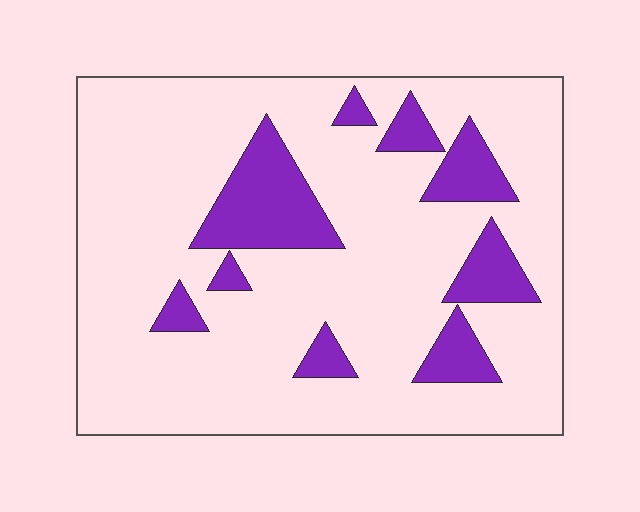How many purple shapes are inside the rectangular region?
9.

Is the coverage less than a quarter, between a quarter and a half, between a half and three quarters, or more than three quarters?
Less than a quarter.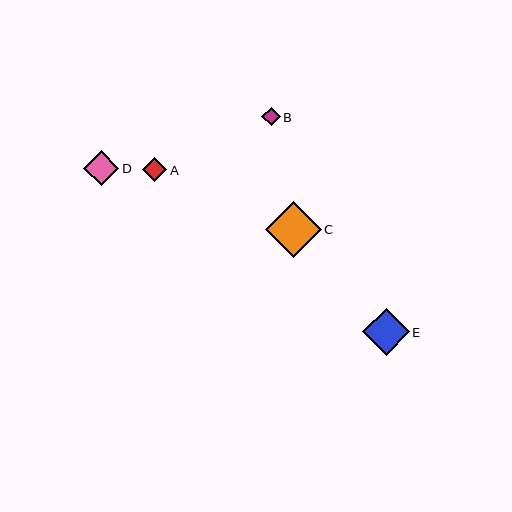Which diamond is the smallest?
Diamond B is the smallest with a size of approximately 19 pixels.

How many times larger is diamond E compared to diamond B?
Diamond E is approximately 2.5 times the size of diamond B.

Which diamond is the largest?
Diamond C is the largest with a size of approximately 56 pixels.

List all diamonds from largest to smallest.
From largest to smallest: C, E, D, A, B.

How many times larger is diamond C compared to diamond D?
Diamond C is approximately 1.6 times the size of diamond D.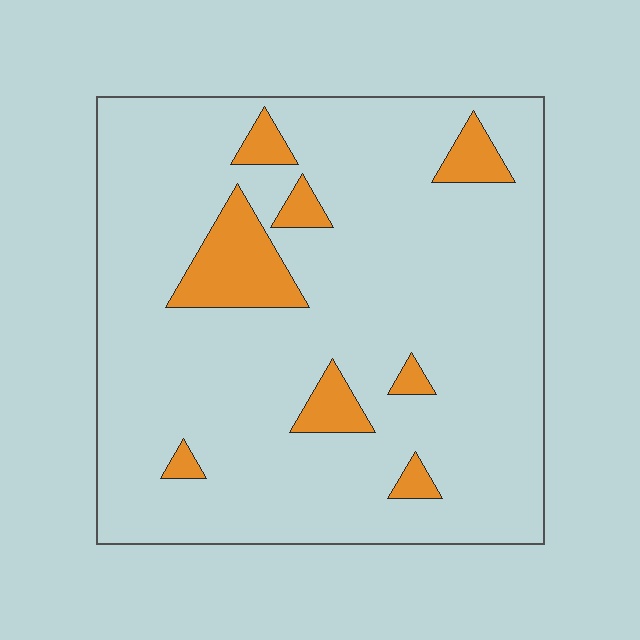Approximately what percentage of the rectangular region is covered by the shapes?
Approximately 10%.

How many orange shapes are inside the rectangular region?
8.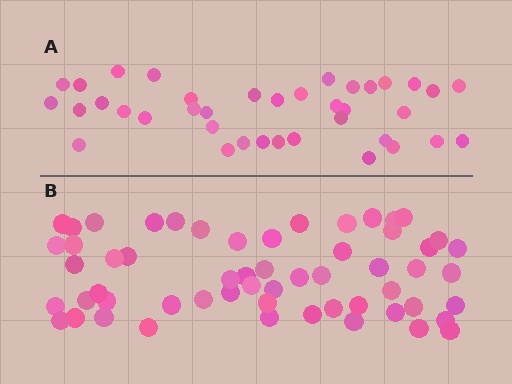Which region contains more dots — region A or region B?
Region B (the bottom region) has more dots.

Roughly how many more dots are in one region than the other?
Region B has approximately 20 more dots than region A.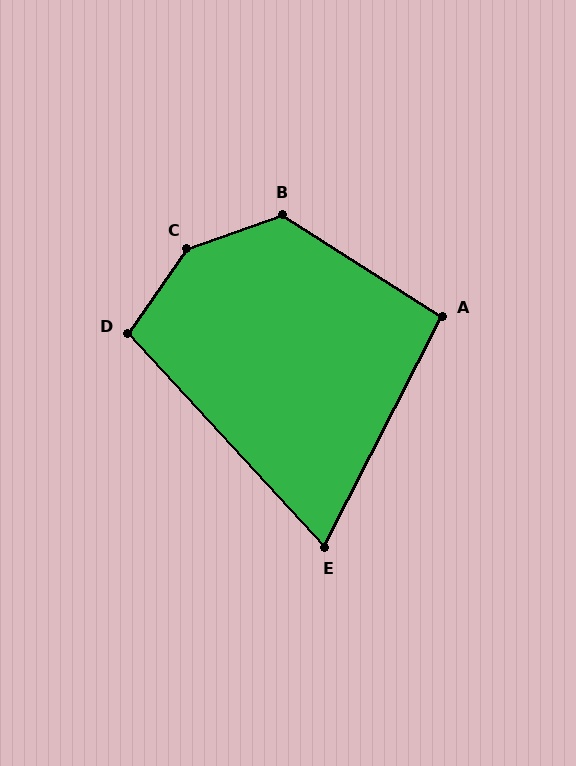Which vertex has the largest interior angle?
C, at approximately 145 degrees.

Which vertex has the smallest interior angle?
E, at approximately 70 degrees.